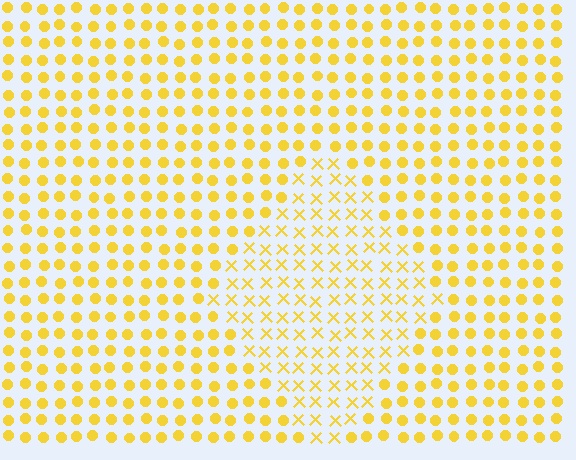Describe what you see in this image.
The image is filled with small yellow elements arranged in a uniform grid. A diamond-shaped region contains X marks, while the surrounding area contains circles. The boundary is defined purely by the change in element shape.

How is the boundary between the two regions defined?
The boundary is defined by a change in element shape: X marks inside vs. circles outside. All elements share the same color and spacing.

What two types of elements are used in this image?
The image uses X marks inside the diamond region and circles outside it.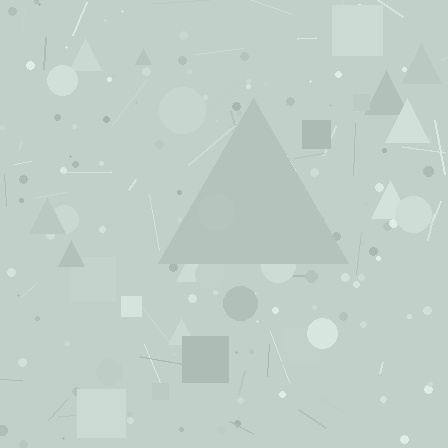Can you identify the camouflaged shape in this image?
The camouflaged shape is a triangle.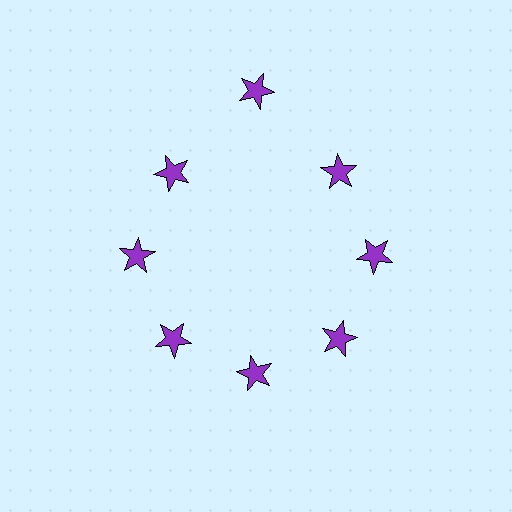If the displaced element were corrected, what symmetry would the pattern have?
It would have 8-fold rotational symmetry — the pattern would map onto itself every 45 degrees.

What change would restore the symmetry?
The symmetry would be restored by moving it inward, back onto the ring so that all 8 stars sit at equal angles and equal distance from the center.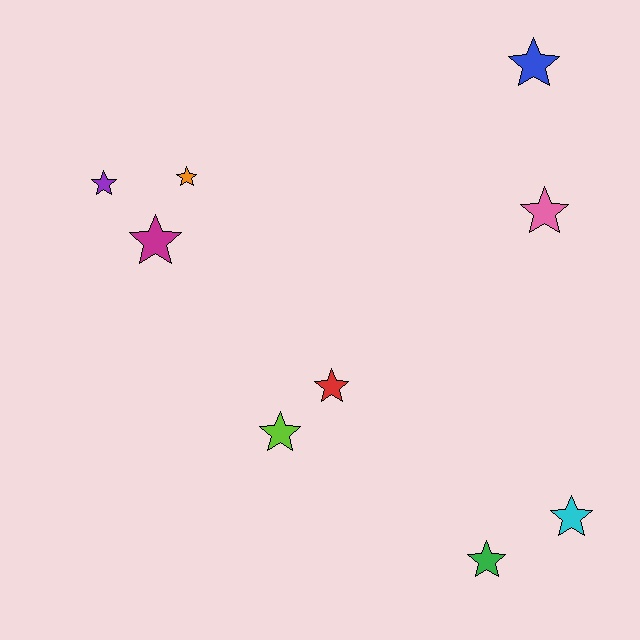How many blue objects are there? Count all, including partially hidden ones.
There is 1 blue object.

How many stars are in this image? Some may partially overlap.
There are 9 stars.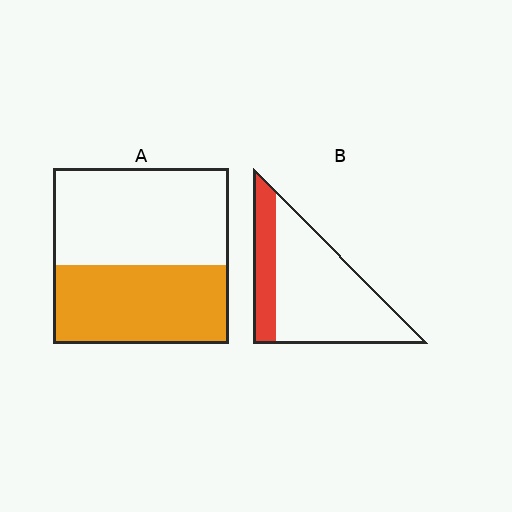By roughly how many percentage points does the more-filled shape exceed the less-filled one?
By roughly 20 percentage points (A over B).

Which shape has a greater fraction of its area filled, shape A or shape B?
Shape A.